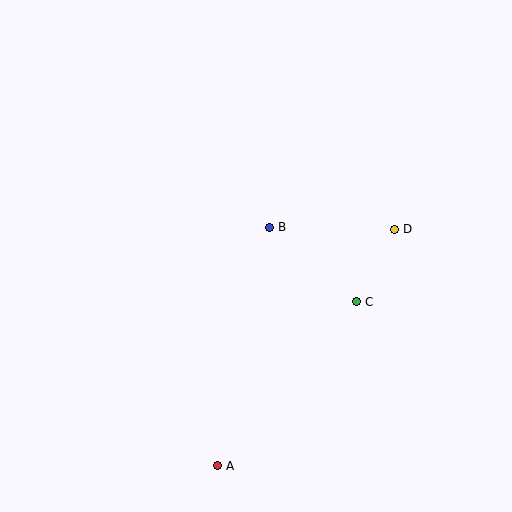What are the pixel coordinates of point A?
Point A is at (218, 466).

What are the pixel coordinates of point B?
Point B is at (270, 227).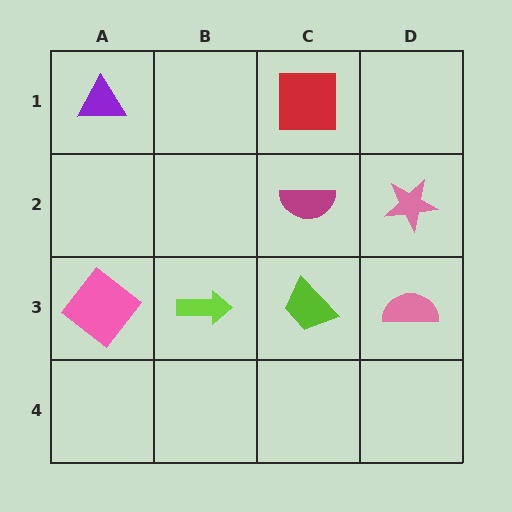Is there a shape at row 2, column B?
No, that cell is empty.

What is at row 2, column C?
A magenta semicircle.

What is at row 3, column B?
A lime arrow.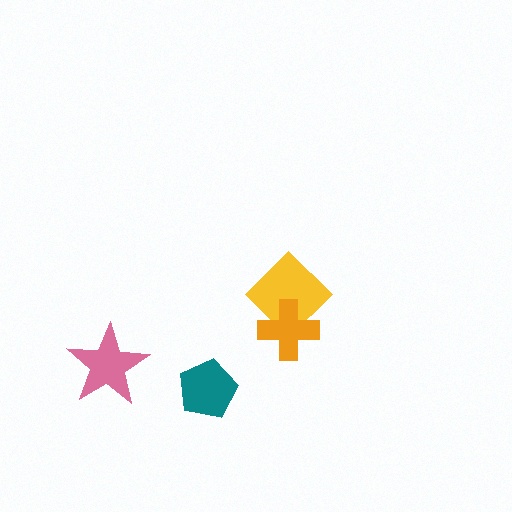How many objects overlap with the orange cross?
1 object overlaps with the orange cross.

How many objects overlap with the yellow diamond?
1 object overlaps with the yellow diamond.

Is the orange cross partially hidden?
No, no other shape covers it.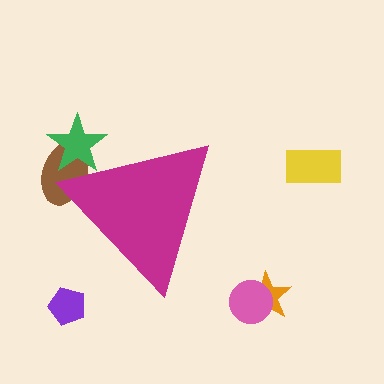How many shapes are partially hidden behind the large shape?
2 shapes are partially hidden.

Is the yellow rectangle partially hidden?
No, the yellow rectangle is fully visible.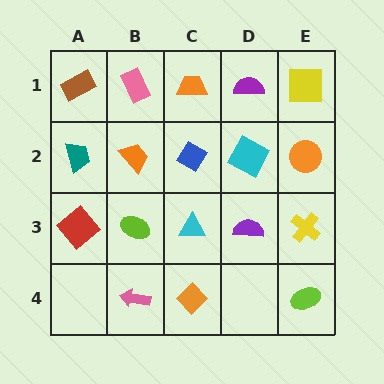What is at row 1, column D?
A purple semicircle.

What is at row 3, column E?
A yellow cross.